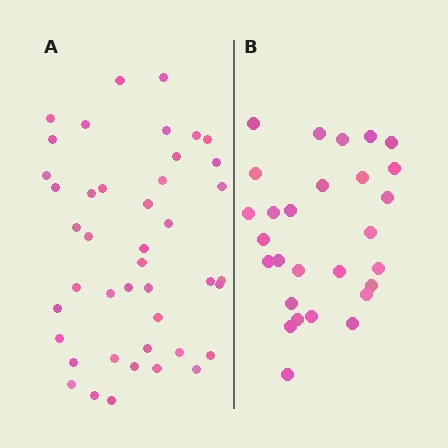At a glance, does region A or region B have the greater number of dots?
Region A (the left region) has more dots.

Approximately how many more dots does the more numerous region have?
Region A has approximately 15 more dots than region B.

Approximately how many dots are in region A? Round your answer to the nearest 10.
About 40 dots. (The exact count is 43, which rounds to 40.)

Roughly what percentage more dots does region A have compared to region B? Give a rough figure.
About 55% more.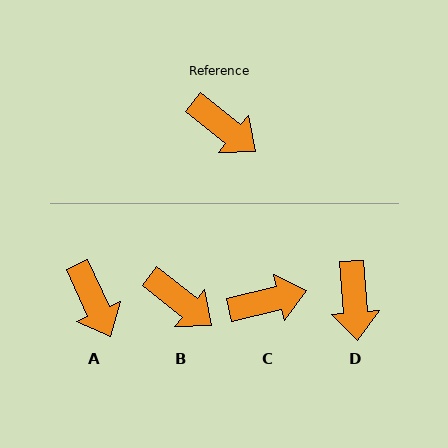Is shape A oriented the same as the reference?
No, it is off by about 27 degrees.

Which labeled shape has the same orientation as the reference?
B.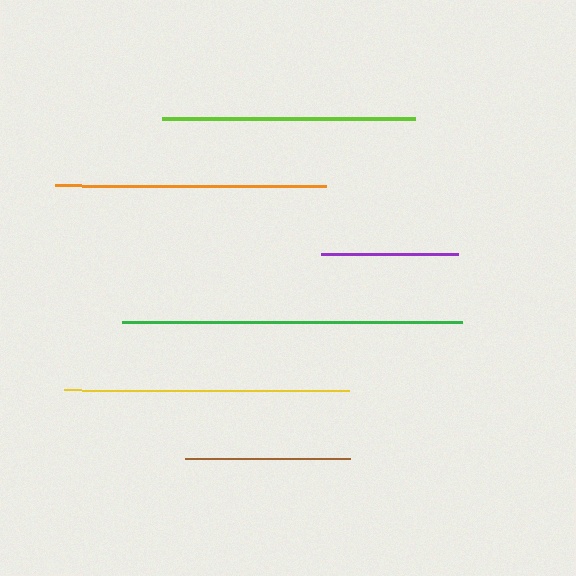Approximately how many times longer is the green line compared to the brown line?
The green line is approximately 2.1 times the length of the brown line.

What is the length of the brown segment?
The brown segment is approximately 165 pixels long.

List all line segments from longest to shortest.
From longest to shortest: green, yellow, orange, lime, brown, purple.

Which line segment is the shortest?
The purple line is the shortest at approximately 137 pixels.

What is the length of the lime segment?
The lime segment is approximately 253 pixels long.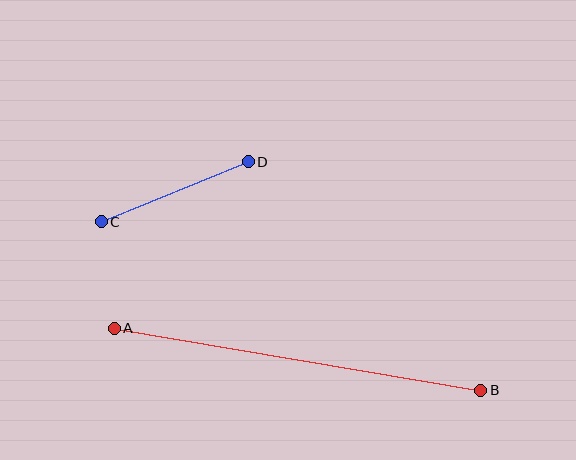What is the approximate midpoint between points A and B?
The midpoint is at approximately (297, 359) pixels.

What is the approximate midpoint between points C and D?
The midpoint is at approximately (175, 192) pixels.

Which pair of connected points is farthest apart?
Points A and B are farthest apart.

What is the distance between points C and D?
The distance is approximately 159 pixels.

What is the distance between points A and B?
The distance is approximately 371 pixels.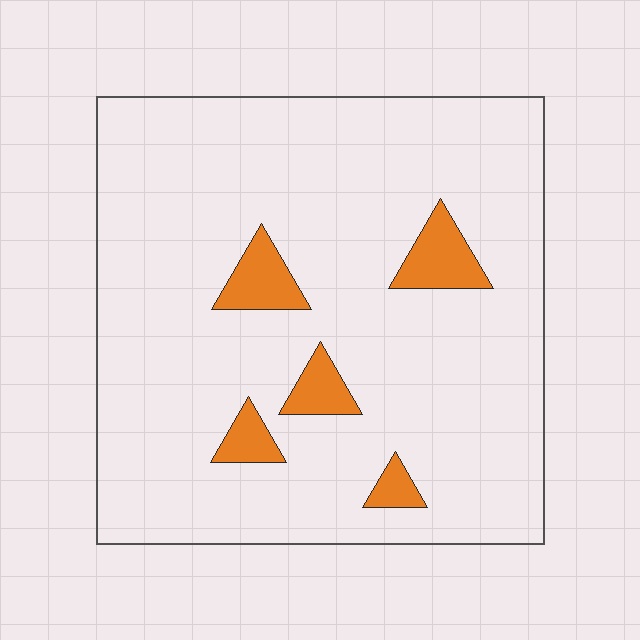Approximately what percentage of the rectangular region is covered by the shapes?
Approximately 10%.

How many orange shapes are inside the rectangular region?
5.